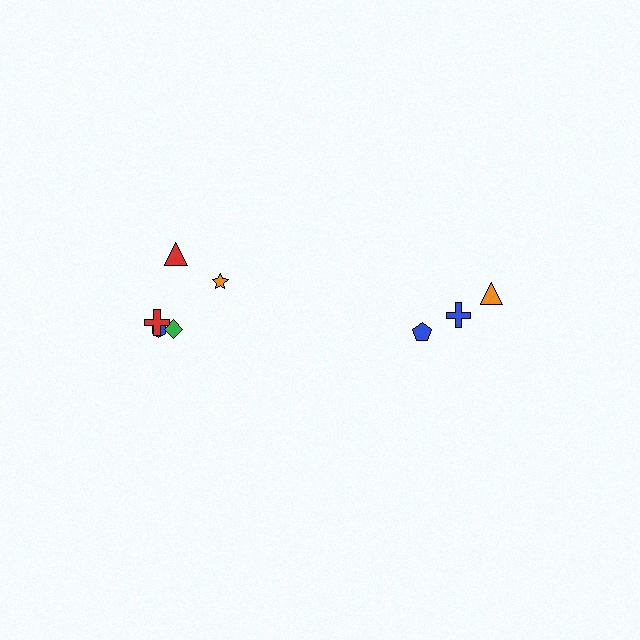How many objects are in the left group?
There are 5 objects.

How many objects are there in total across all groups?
There are 8 objects.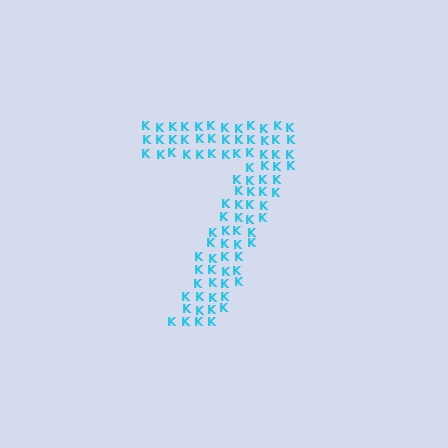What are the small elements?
The small elements are letter K's.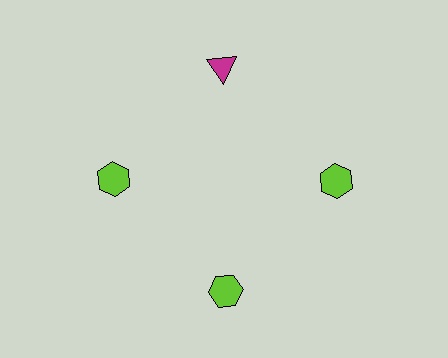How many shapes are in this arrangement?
There are 4 shapes arranged in a ring pattern.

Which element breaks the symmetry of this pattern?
The magenta triangle at roughly the 12 o'clock position breaks the symmetry. All other shapes are lime hexagons.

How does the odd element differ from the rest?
It differs in both color (magenta instead of lime) and shape (triangle instead of hexagon).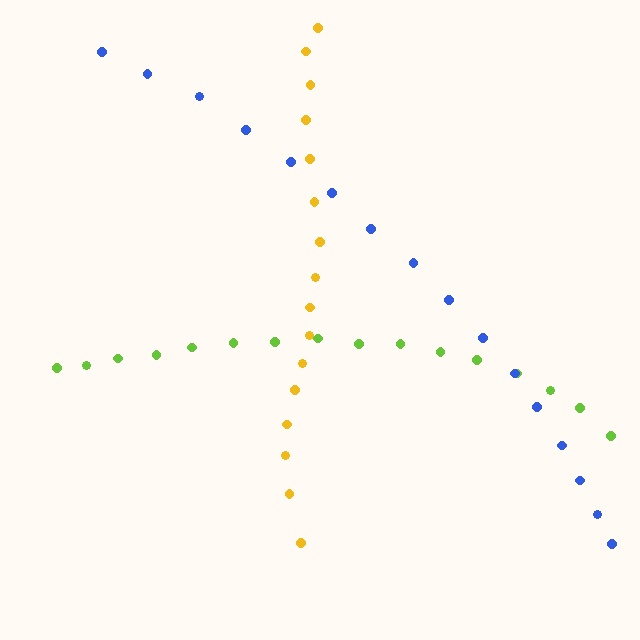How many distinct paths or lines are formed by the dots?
There are 3 distinct paths.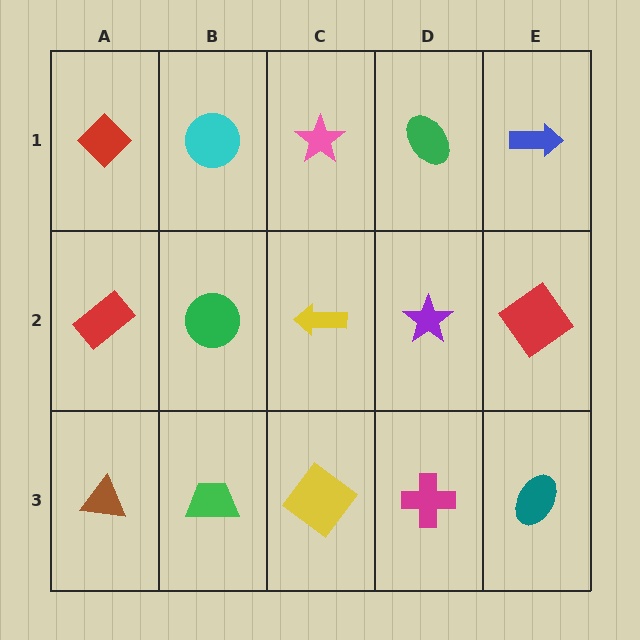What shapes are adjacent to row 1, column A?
A red rectangle (row 2, column A), a cyan circle (row 1, column B).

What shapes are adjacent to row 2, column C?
A pink star (row 1, column C), a yellow diamond (row 3, column C), a green circle (row 2, column B), a purple star (row 2, column D).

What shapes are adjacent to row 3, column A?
A red rectangle (row 2, column A), a green trapezoid (row 3, column B).